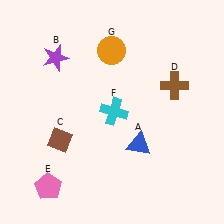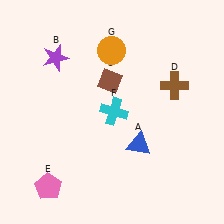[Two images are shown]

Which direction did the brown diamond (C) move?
The brown diamond (C) moved up.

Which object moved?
The brown diamond (C) moved up.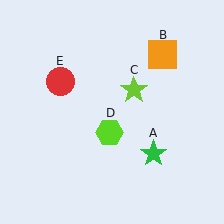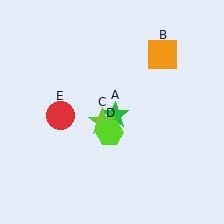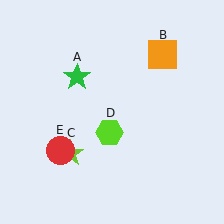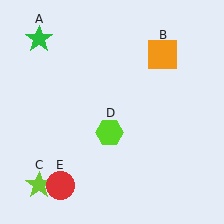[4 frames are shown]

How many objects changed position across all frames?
3 objects changed position: green star (object A), lime star (object C), red circle (object E).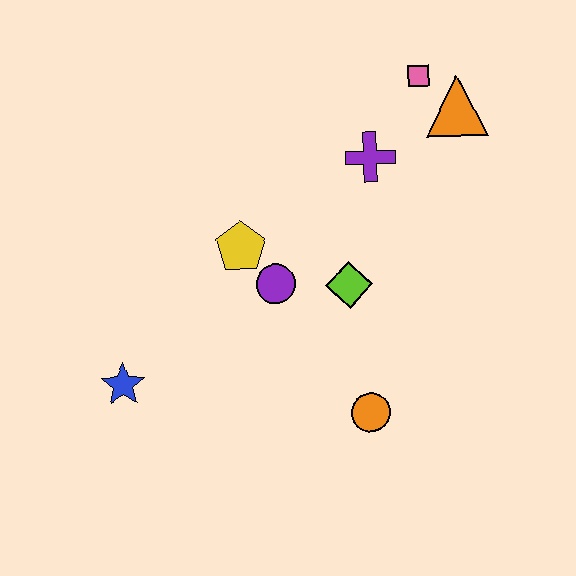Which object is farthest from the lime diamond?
The blue star is farthest from the lime diamond.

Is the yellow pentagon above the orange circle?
Yes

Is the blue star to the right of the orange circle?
No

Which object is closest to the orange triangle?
The pink square is closest to the orange triangle.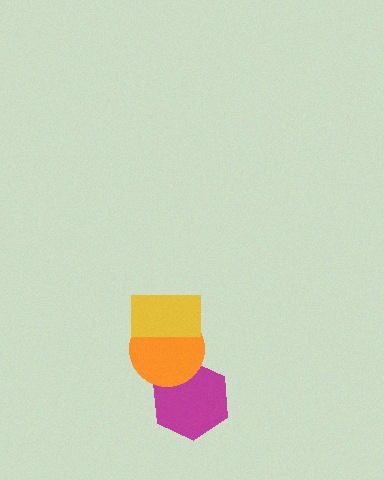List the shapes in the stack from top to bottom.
From top to bottom: the yellow rectangle, the orange circle, the magenta hexagon.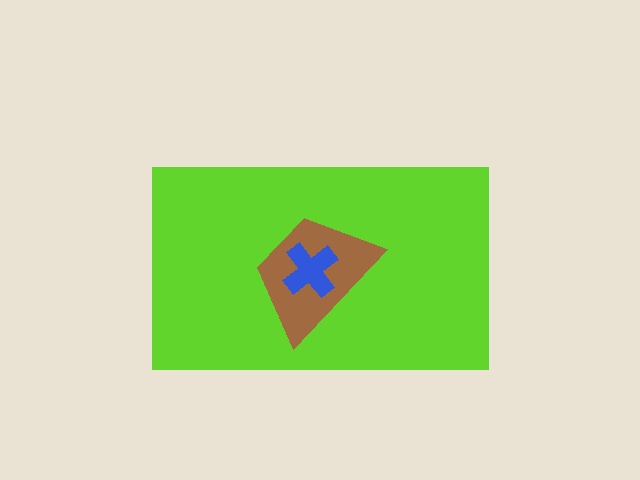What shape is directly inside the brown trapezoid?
The blue cross.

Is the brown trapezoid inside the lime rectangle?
Yes.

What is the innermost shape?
The blue cross.